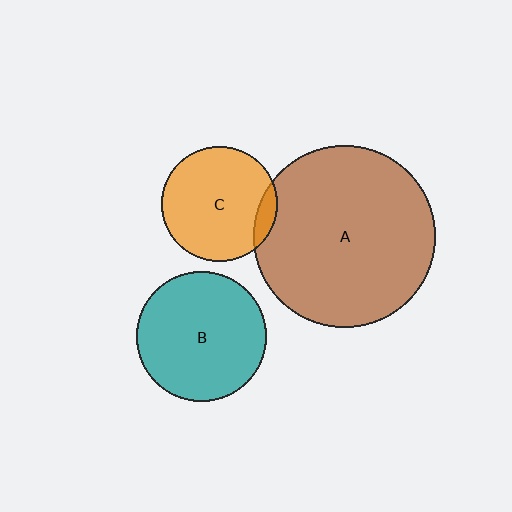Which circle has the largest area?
Circle A (brown).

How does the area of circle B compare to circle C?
Approximately 1.3 times.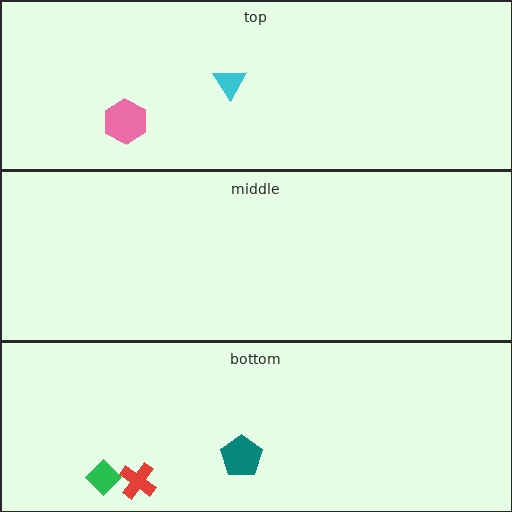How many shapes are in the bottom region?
3.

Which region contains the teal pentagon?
The bottom region.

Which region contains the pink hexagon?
The top region.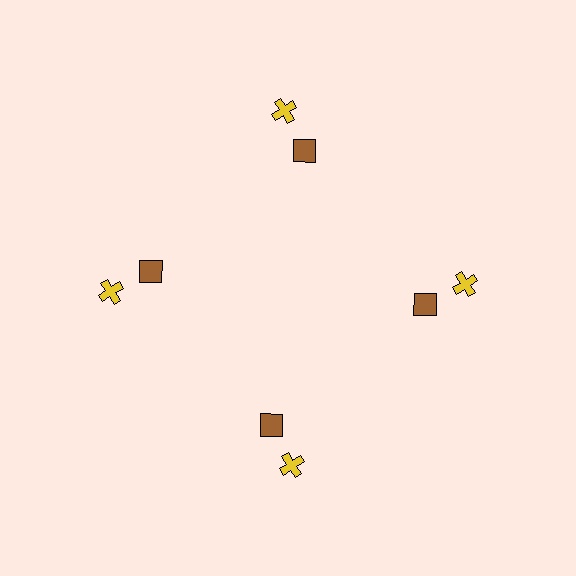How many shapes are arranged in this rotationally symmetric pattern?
There are 8 shapes, arranged in 4 groups of 2.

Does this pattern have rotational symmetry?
Yes, this pattern has 4-fold rotational symmetry. It looks the same after rotating 90 degrees around the center.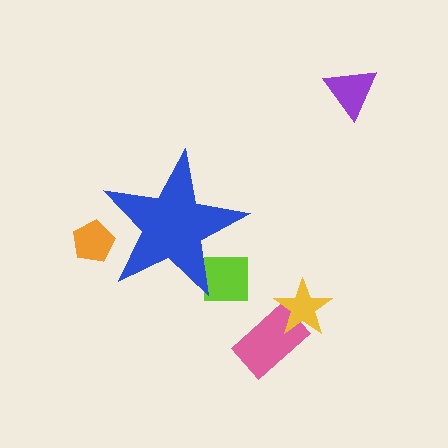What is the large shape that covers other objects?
A blue star.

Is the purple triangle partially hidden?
No, the purple triangle is fully visible.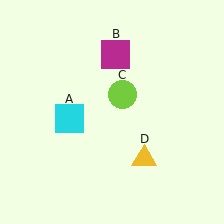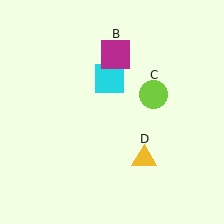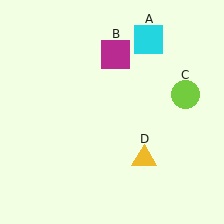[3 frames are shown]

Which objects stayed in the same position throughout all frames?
Magenta square (object B) and yellow triangle (object D) remained stationary.